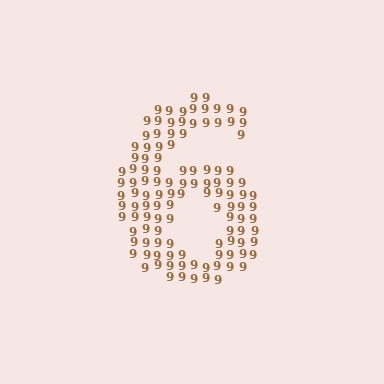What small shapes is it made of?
It is made of small digit 9's.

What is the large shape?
The large shape is the digit 6.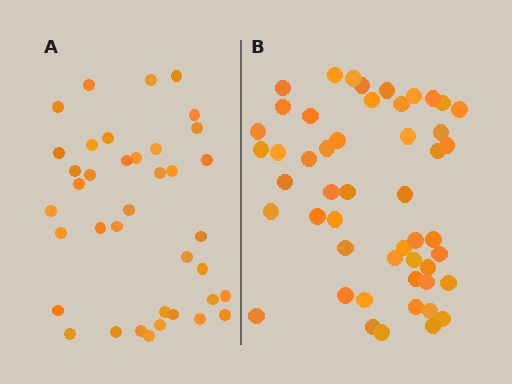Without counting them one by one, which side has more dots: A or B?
Region B (the right region) has more dots.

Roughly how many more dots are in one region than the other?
Region B has roughly 12 or so more dots than region A.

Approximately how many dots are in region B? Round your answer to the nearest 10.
About 50 dots.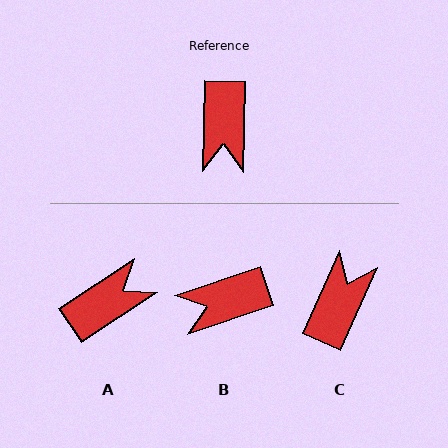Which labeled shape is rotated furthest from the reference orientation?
C, about 157 degrees away.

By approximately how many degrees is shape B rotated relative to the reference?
Approximately 71 degrees clockwise.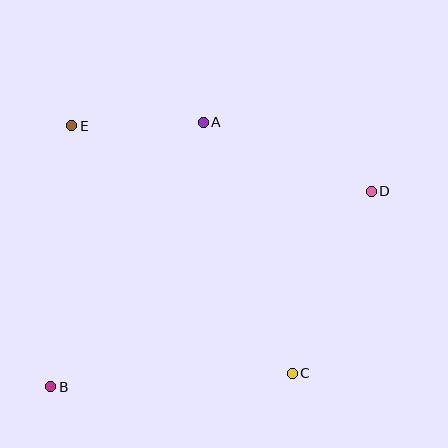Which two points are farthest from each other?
Points B and D are farthest from each other.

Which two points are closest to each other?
Points A and E are closest to each other.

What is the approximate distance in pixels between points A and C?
The distance between A and C is approximately 266 pixels.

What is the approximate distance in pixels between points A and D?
The distance between A and D is approximately 181 pixels.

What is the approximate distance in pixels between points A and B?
The distance between A and B is approximately 305 pixels.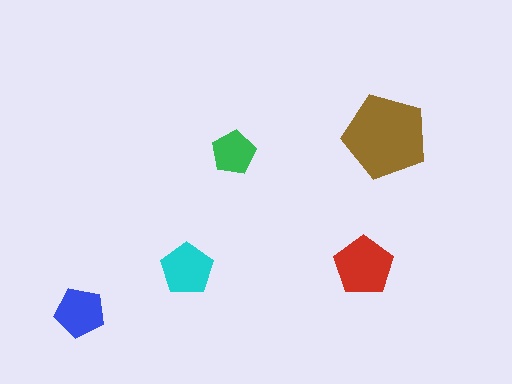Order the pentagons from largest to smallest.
the brown one, the red one, the cyan one, the blue one, the green one.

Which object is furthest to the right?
The brown pentagon is rightmost.